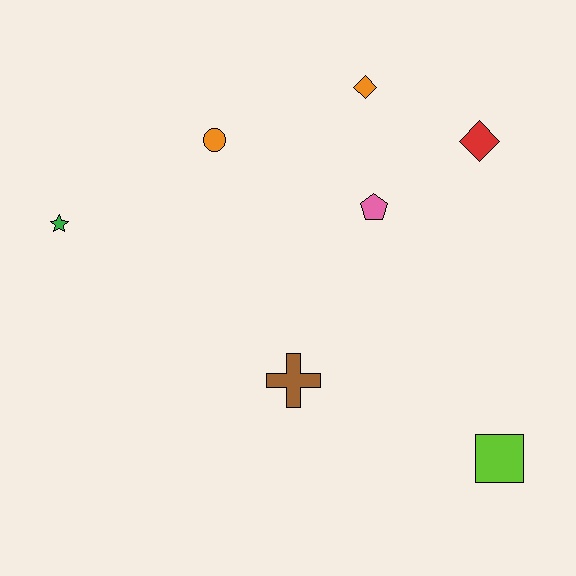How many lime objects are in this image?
There is 1 lime object.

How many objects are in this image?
There are 7 objects.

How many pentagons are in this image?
There is 1 pentagon.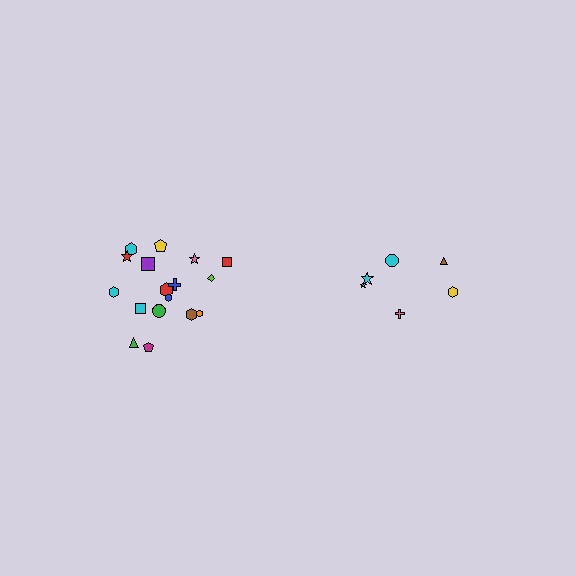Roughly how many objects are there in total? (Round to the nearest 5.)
Roughly 25 objects in total.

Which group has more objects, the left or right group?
The left group.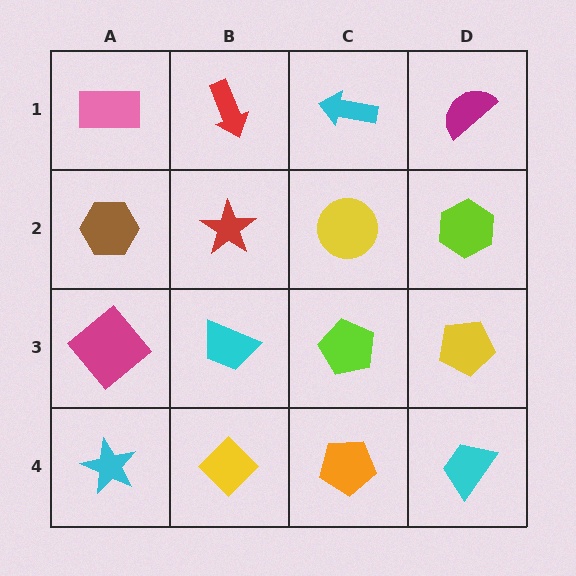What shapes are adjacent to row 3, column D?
A lime hexagon (row 2, column D), a cyan trapezoid (row 4, column D), a lime pentagon (row 3, column C).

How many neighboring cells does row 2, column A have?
3.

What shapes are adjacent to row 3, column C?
A yellow circle (row 2, column C), an orange pentagon (row 4, column C), a cyan trapezoid (row 3, column B), a yellow pentagon (row 3, column D).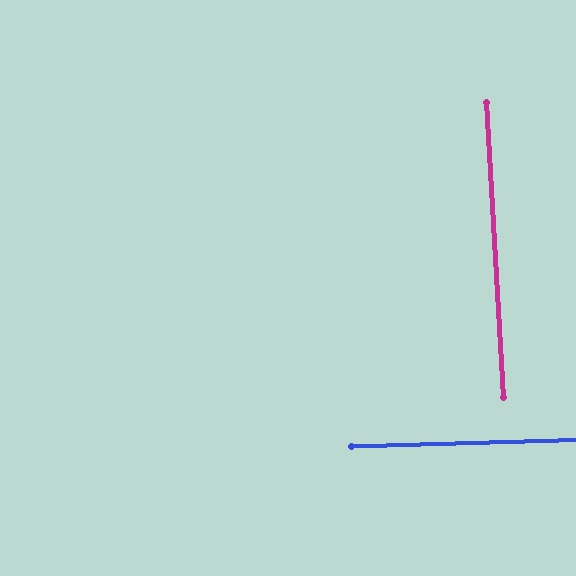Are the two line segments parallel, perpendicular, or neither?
Perpendicular — they meet at approximately 88°.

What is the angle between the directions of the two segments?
Approximately 88 degrees.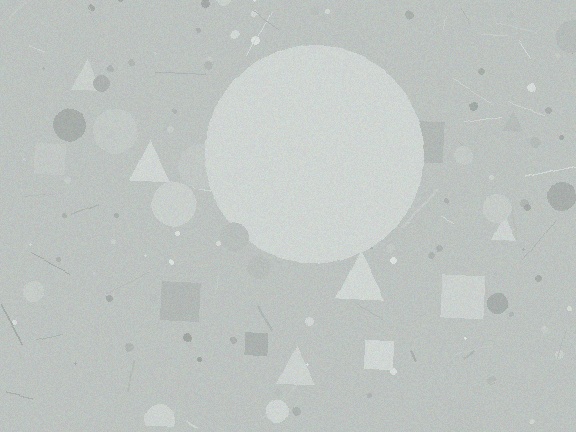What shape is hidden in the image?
A circle is hidden in the image.